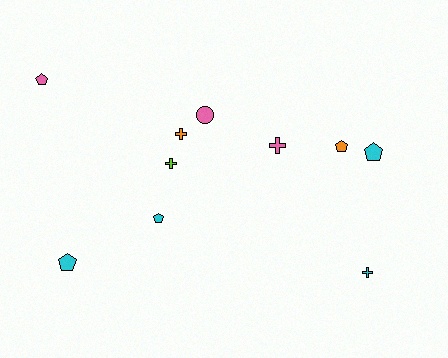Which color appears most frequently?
Cyan, with 4 objects.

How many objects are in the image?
There are 10 objects.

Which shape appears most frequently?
Pentagon, with 5 objects.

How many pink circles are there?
There is 1 pink circle.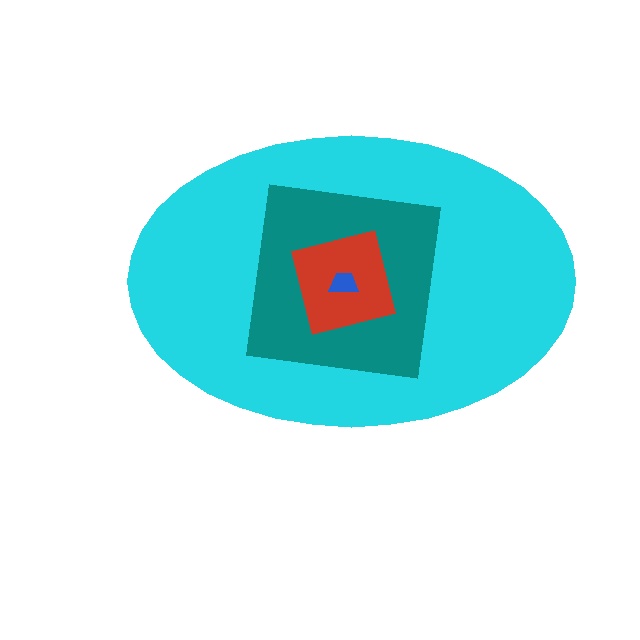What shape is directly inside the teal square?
The red square.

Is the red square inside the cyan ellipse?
Yes.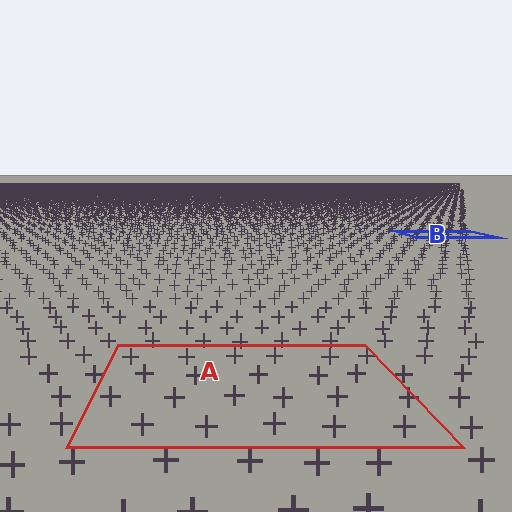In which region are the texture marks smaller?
The texture marks are smaller in region B, because it is farther away.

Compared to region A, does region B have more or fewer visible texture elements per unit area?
Region B has more texture elements per unit area — they are packed more densely because it is farther away.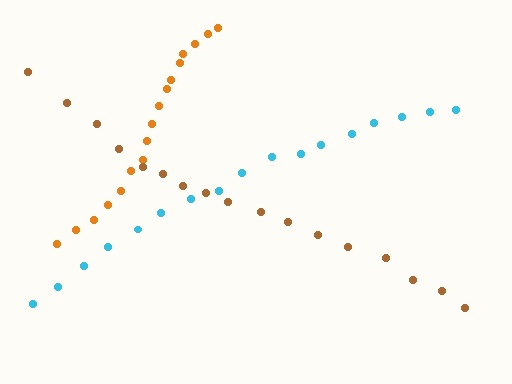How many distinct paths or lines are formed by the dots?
There are 3 distinct paths.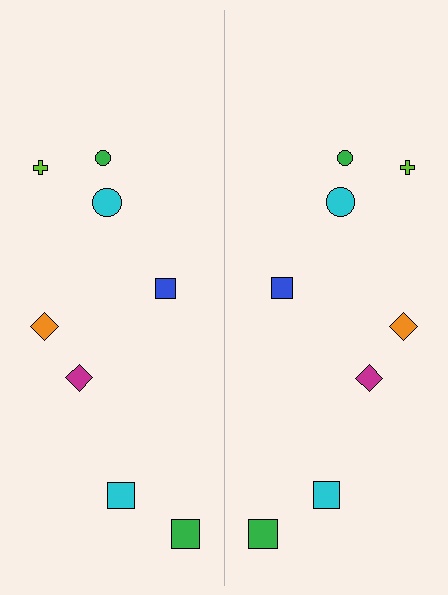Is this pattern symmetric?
Yes, this pattern has bilateral (reflection) symmetry.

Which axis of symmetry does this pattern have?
The pattern has a vertical axis of symmetry running through the center of the image.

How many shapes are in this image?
There are 16 shapes in this image.